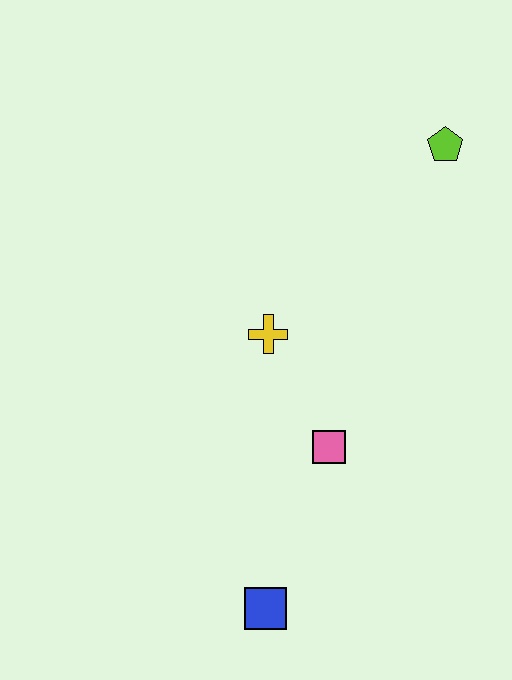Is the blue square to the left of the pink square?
Yes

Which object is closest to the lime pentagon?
The yellow cross is closest to the lime pentagon.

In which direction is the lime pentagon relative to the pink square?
The lime pentagon is above the pink square.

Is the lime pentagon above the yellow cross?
Yes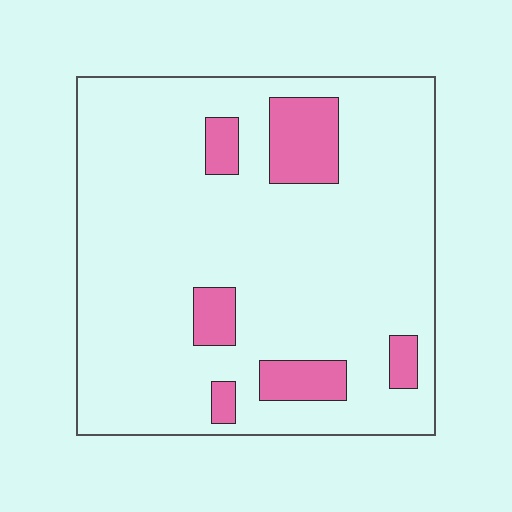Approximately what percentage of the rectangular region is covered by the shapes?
Approximately 15%.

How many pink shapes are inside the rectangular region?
6.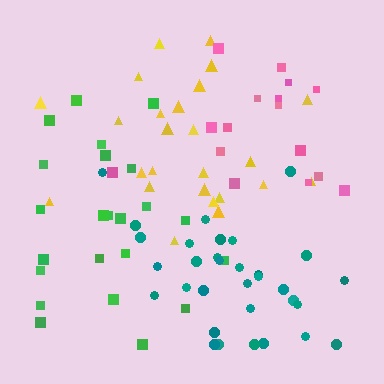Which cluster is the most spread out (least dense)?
Yellow.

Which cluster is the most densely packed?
Teal.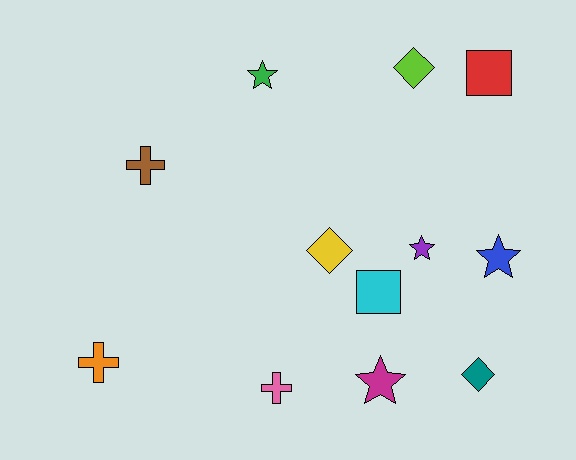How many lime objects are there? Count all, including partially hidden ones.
There is 1 lime object.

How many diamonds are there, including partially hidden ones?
There are 3 diamonds.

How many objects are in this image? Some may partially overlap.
There are 12 objects.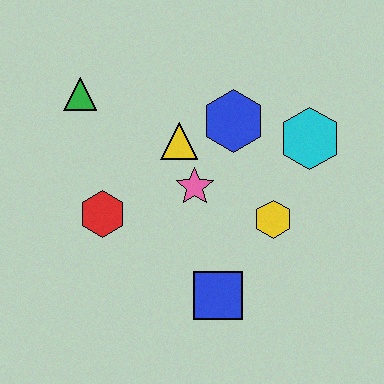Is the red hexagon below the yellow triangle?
Yes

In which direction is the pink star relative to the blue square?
The pink star is above the blue square.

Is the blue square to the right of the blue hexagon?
No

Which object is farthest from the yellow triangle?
The blue square is farthest from the yellow triangle.